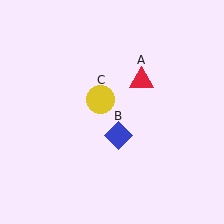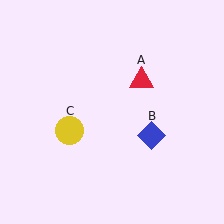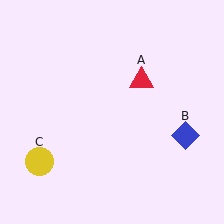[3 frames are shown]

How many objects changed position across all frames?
2 objects changed position: blue diamond (object B), yellow circle (object C).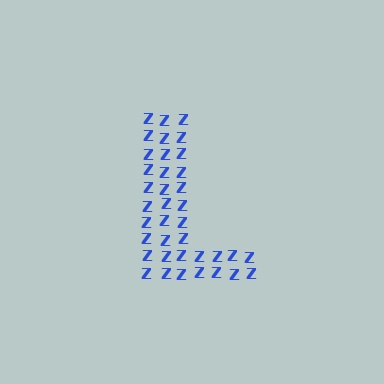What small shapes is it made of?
It is made of small letter Z's.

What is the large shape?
The large shape is the letter L.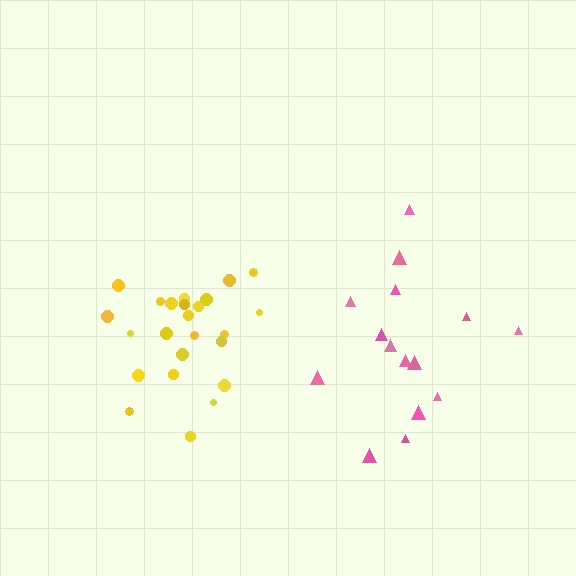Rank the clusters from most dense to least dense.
yellow, pink.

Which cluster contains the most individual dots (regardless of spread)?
Yellow (24).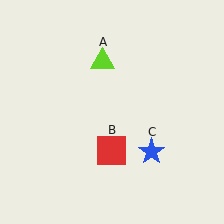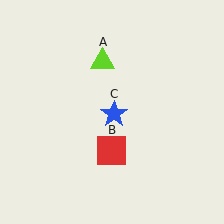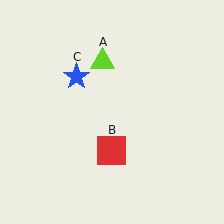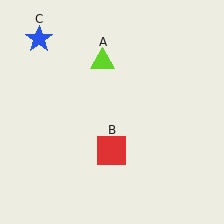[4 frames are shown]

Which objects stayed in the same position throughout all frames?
Lime triangle (object A) and red square (object B) remained stationary.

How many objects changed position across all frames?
1 object changed position: blue star (object C).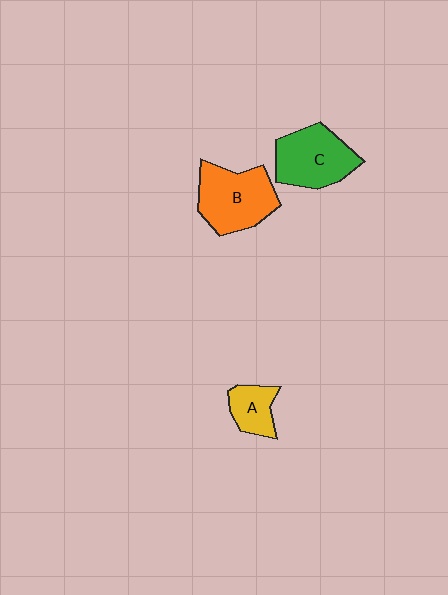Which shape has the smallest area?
Shape A (yellow).